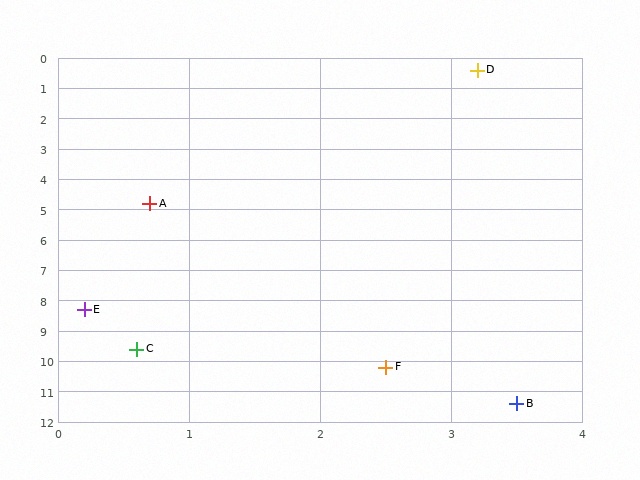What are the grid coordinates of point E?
Point E is at approximately (0.2, 8.3).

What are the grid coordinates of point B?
Point B is at approximately (3.5, 11.4).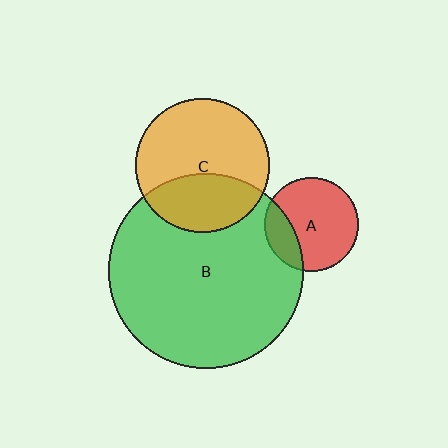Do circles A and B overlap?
Yes.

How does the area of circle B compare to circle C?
Approximately 2.1 times.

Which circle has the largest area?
Circle B (green).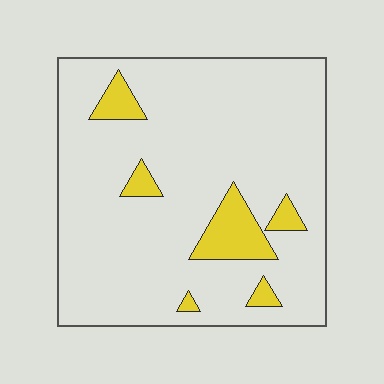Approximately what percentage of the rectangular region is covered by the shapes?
Approximately 10%.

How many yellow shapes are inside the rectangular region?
6.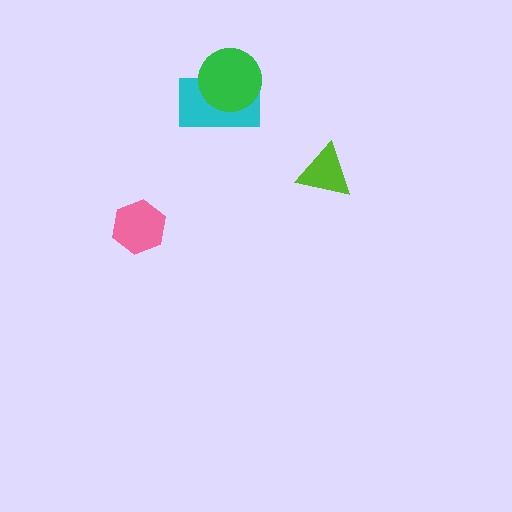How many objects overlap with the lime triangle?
0 objects overlap with the lime triangle.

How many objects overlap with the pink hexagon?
0 objects overlap with the pink hexagon.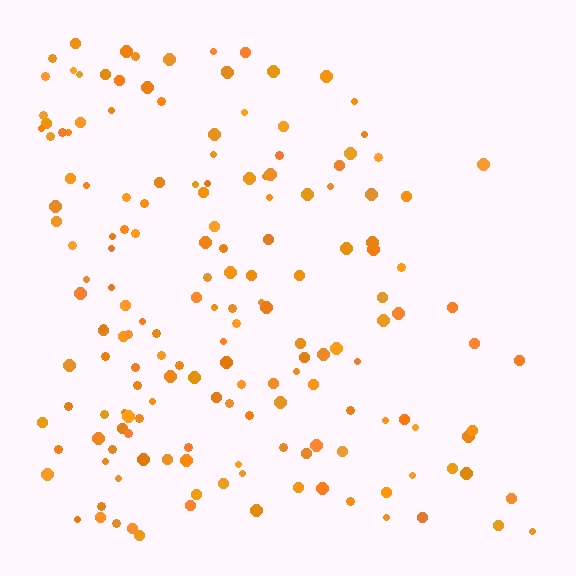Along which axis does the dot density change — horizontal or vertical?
Horizontal.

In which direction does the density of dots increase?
From right to left, with the left side densest.